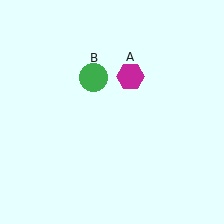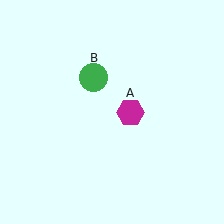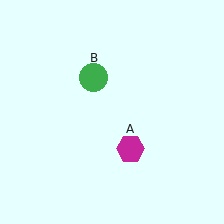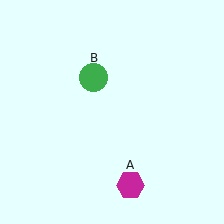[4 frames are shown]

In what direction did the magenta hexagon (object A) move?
The magenta hexagon (object A) moved down.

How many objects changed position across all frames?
1 object changed position: magenta hexagon (object A).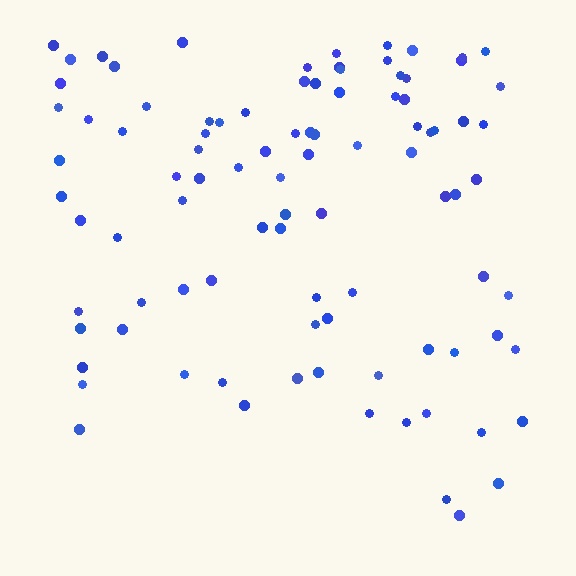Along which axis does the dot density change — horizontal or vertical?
Vertical.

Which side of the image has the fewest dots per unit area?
The bottom.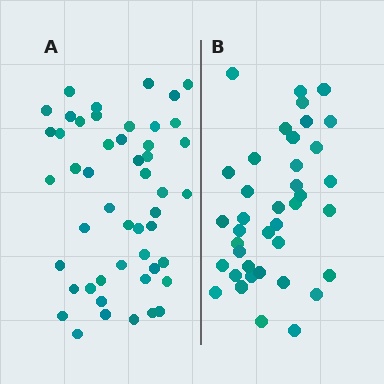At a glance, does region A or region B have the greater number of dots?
Region A (the left region) has more dots.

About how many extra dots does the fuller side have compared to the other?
Region A has roughly 10 or so more dots than region B.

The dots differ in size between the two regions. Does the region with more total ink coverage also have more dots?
No. Region B has more total ink coverage because its dots are larger, but region A actually contains more individual dots. Total area can be misleading — the number of items is what matters here.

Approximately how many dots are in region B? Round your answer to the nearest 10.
About 40 dots. (The exact count is 39, which rounds to 40.)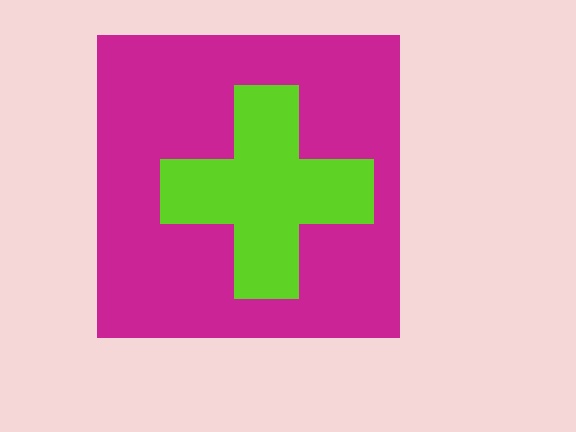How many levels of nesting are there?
2.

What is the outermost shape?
The magenta square.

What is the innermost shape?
The lime cross.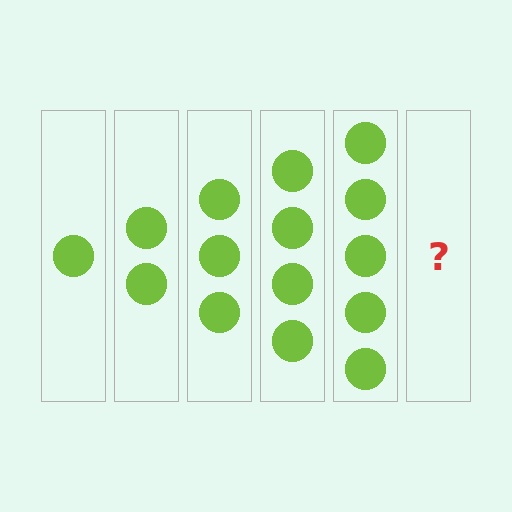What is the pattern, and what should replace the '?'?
The pattern is that each step adds one more circle. The '?' should be 6 circles.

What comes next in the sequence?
The next element should be 6 circles.